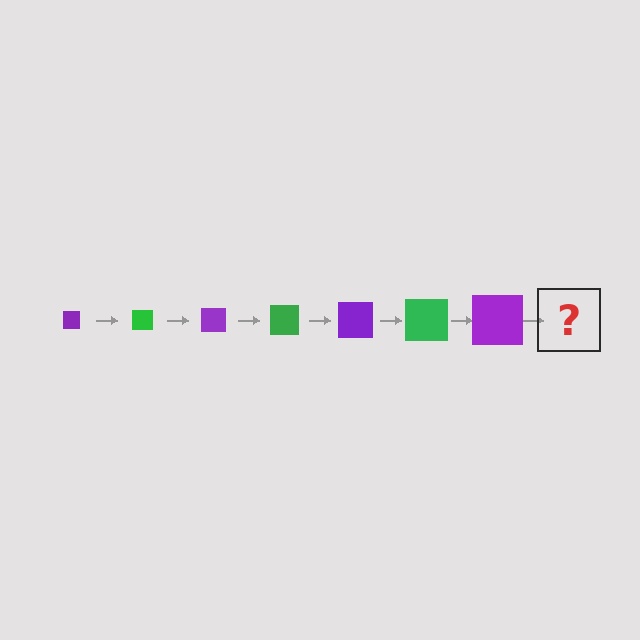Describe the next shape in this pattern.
It should be a green square, larger than the previous one.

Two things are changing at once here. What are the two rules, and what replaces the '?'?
The two rules are that the square grows larger each step and the color cycles through purple and green. The '?' should be a green square, larger than the previous one.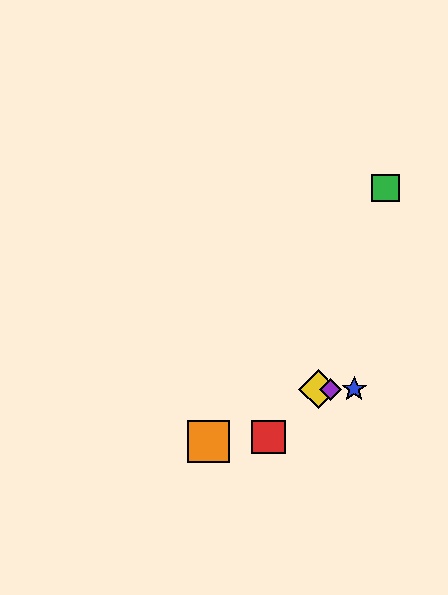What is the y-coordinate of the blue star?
The blue star is at y≈389.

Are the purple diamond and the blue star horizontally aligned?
Yes, both are at y≈389.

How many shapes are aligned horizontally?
3 shapes (the blue star, the yellow diamond, the purple diamond) are aligned horizontally.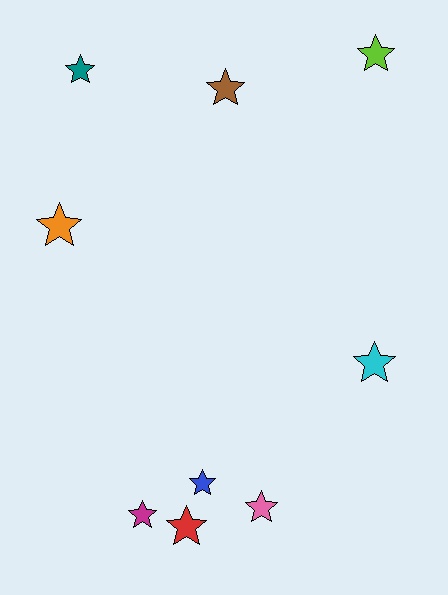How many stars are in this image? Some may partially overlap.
There are 9 stars.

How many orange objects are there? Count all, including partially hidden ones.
There is 1 orange object.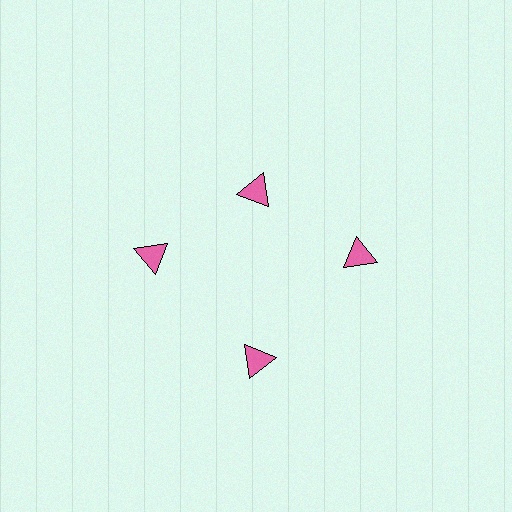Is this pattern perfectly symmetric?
No. The 4 pink triangles are arranged in a ring, but one element near the 12 o'clock position is pulled inward toward the center, breaking the 4-fold rotational symmetry.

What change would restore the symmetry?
The symmetry would be restored by moving it outward, back onto the ring so that all 4 triangles sit at equal angles and equal distance from the center.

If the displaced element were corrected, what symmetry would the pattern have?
It would have 4-fold rotational symmetry — the pattern would map onto itself every 90 degrees.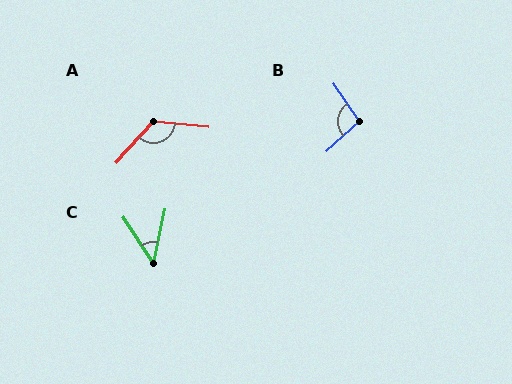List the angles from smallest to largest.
C (45°), B (97°), A (126°).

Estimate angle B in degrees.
Approximately 97 degrees.